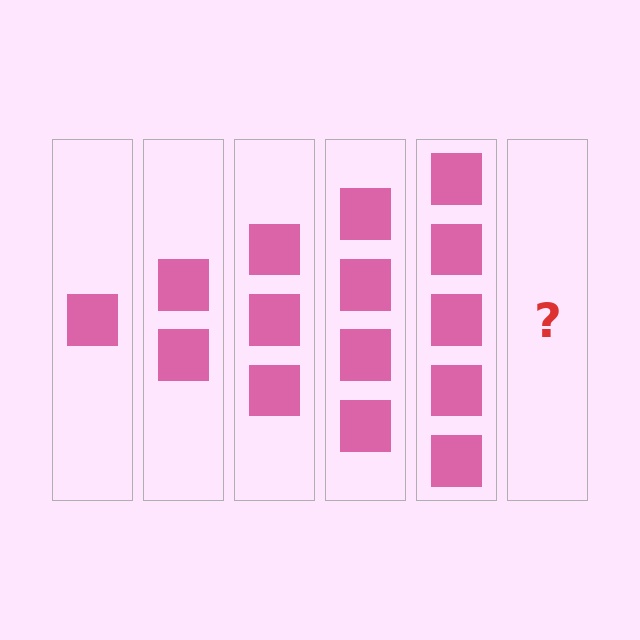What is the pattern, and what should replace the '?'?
The pattern is that each step adds one more square. The '?' should be 6 squares.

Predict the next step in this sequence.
The next step is 6 squares.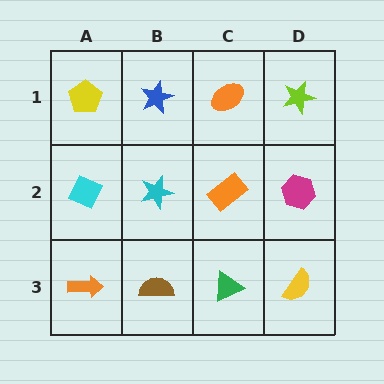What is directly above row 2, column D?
A lime star.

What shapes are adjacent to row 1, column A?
A cyan diamond (row 2, column A), a blue star (row 1, column B).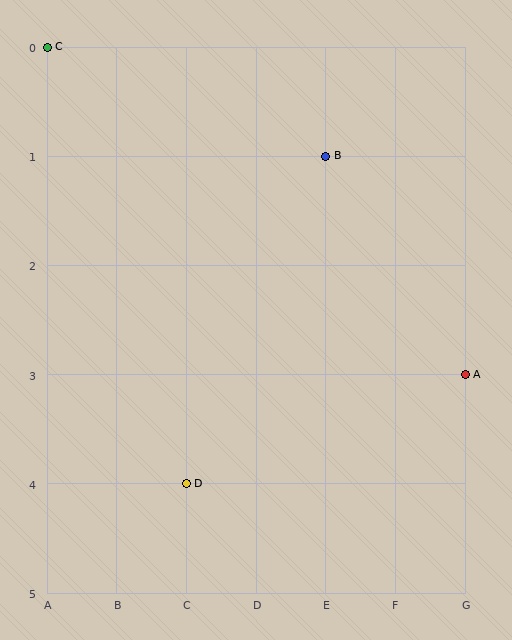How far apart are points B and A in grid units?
Points B and A are 2 columns and 2 rows apart (about 2.8 grid units diagonally).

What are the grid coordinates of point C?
Point C is at grid coordinates (A, 0).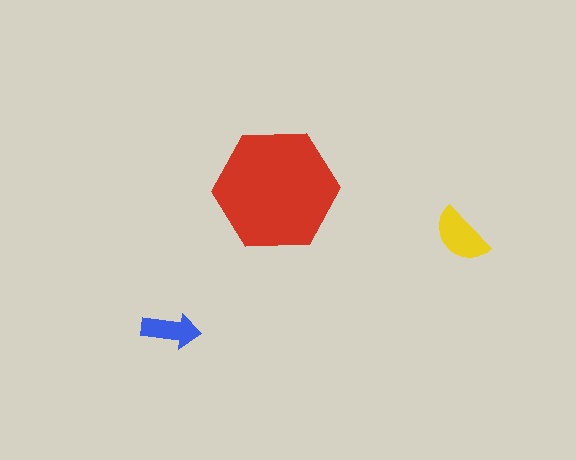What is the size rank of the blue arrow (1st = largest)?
3rd.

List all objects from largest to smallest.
The red hexagon, the yellow semicircle, the blue arrow.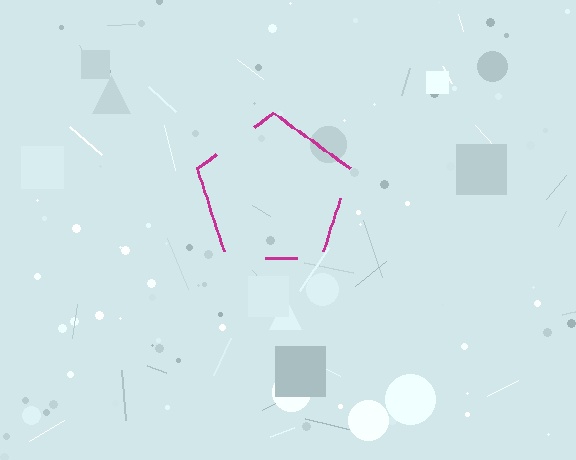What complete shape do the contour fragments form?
The contour fragments form a pentagon.